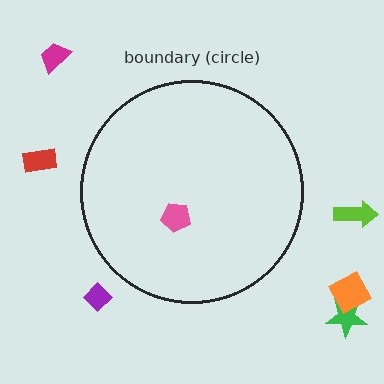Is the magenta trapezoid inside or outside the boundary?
Outside.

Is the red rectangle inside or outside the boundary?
Outside.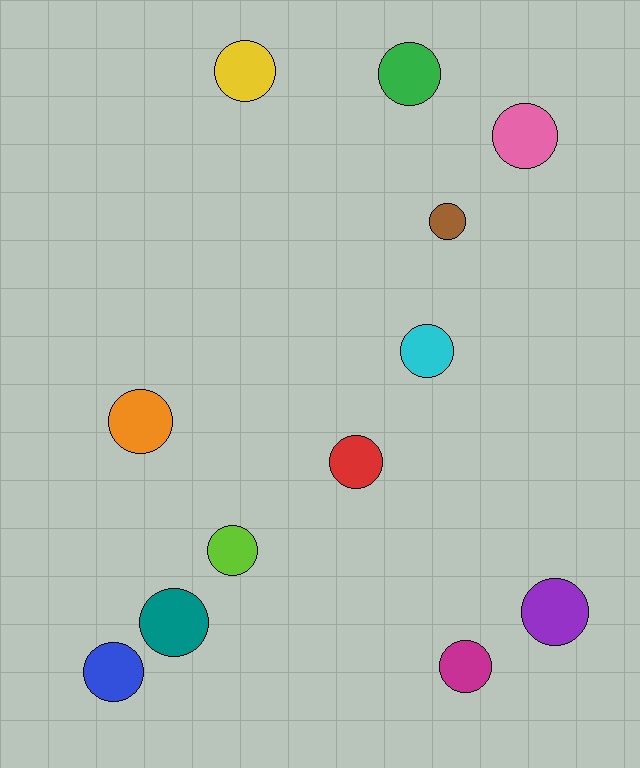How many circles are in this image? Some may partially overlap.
There are 12 circles.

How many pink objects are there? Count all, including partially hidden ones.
There is 1 pink object.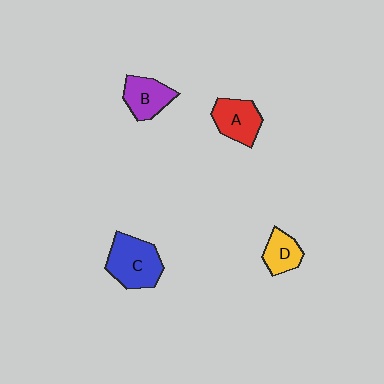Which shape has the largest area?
Shape C (blue).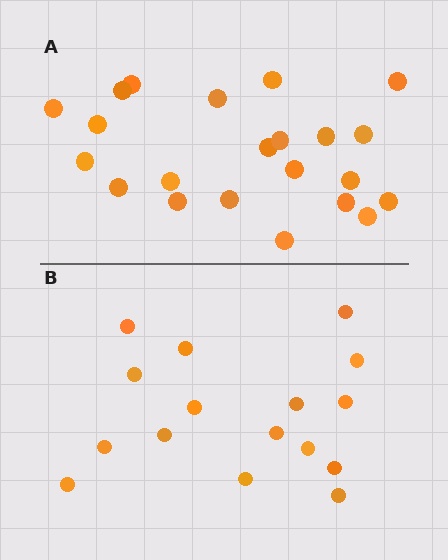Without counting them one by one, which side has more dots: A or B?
Region A (the top region) has more dots.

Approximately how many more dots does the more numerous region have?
Region A has about 6 more dots than region B.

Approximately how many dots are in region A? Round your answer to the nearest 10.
About 20 dots. (The exact count is 22, which rounds to 20.)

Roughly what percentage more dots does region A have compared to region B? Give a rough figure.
About 40% more.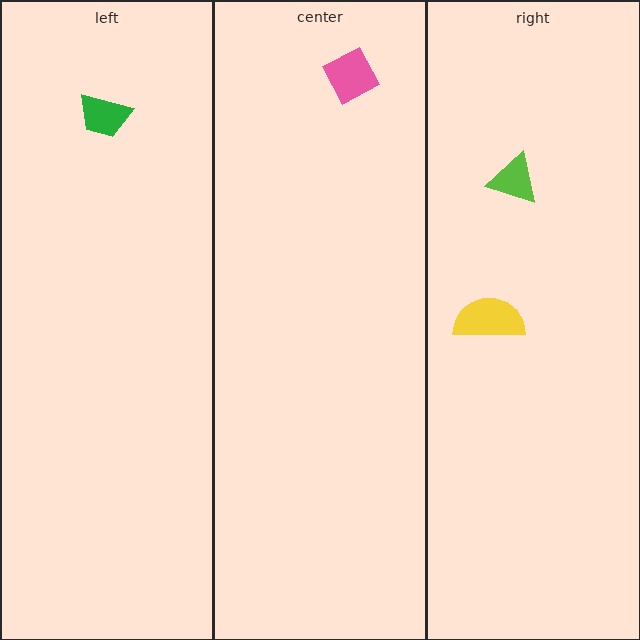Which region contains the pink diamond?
The center region.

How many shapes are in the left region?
1.